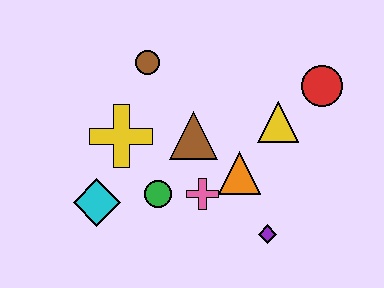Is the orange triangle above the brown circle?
No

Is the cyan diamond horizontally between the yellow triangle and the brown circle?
No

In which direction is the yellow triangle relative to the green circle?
The yellow triangle is to the right of the green circle.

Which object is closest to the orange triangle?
The pink cross is closest to the orange triangle.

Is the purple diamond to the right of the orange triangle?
Yes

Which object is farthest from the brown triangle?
The red circle is farthest from the brown triangle.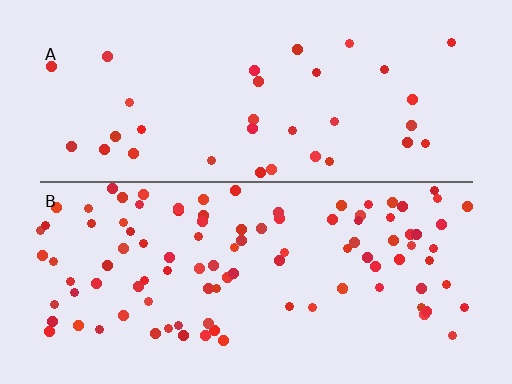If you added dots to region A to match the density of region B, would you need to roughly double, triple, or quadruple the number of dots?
Approximately triple.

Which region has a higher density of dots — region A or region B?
B (the bottom).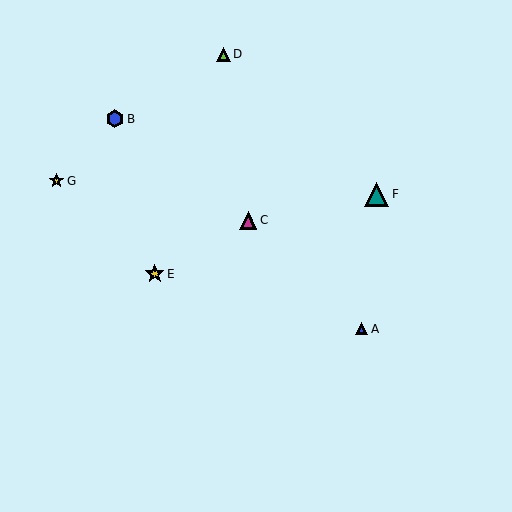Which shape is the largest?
The teal triangle (labeled F) is the largest.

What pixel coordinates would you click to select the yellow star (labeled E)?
Click at (155, 274) to select the yellow star E.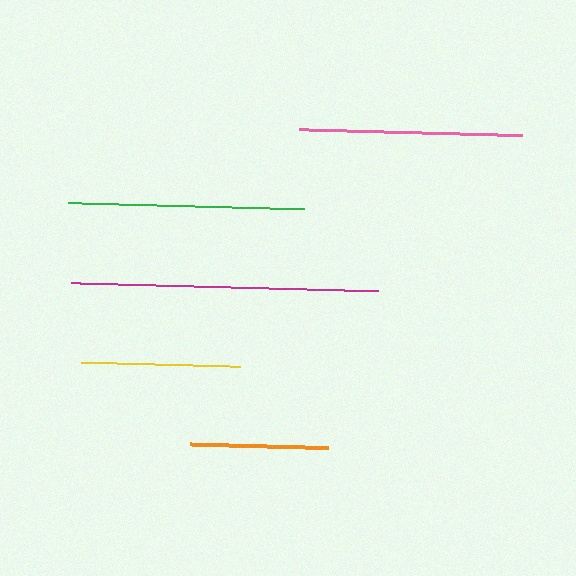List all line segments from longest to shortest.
From longest to shortest: magenta, green, pink, yellow, orange.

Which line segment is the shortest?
The orange line is the shortest at approximately 138 pixels.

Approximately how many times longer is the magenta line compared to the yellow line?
The magenta line is approximately 1.9 times the length of the yellow line.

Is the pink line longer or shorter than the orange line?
The pink line is longer than the orange line.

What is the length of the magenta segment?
The magenta segment is approximately 307 pixels long.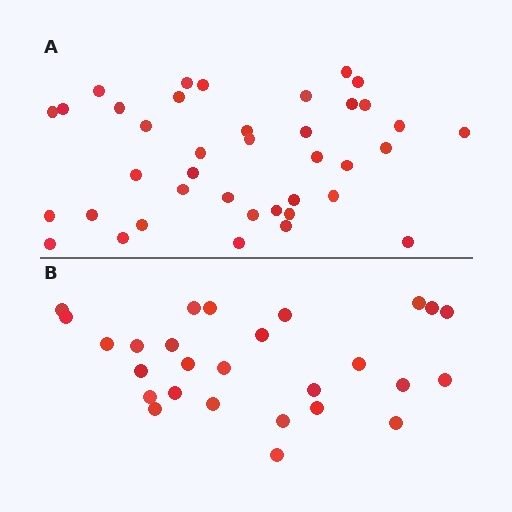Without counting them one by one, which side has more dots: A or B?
Region A (the top region) has more dots.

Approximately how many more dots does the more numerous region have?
Region A has roughly 12 or so more dots than region B.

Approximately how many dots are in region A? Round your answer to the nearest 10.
About 40 dots. (The exact count is 39, which rounds to 40.)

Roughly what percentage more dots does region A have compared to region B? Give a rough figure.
About 45% more.